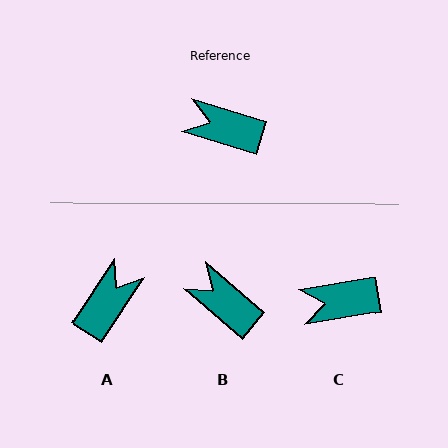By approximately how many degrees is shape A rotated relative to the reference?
Approximately 107 degrees clockwise.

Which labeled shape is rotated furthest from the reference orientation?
A, about 107 degrees away.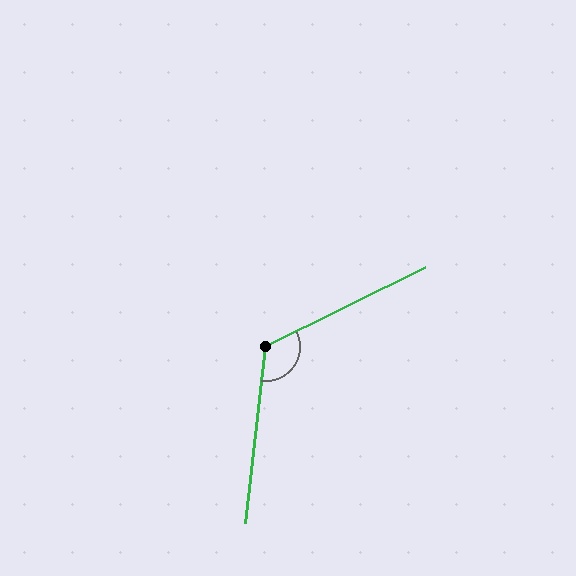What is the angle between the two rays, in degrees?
Approximately 123 degrees.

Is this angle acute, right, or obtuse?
It is obtuse.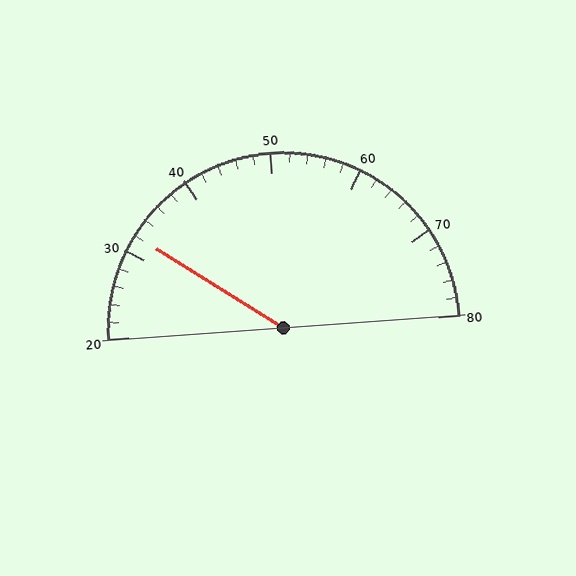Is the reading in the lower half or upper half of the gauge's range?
The reading is in the lower half of the range (20 to 80).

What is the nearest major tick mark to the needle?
The nearest major tick mark is 30.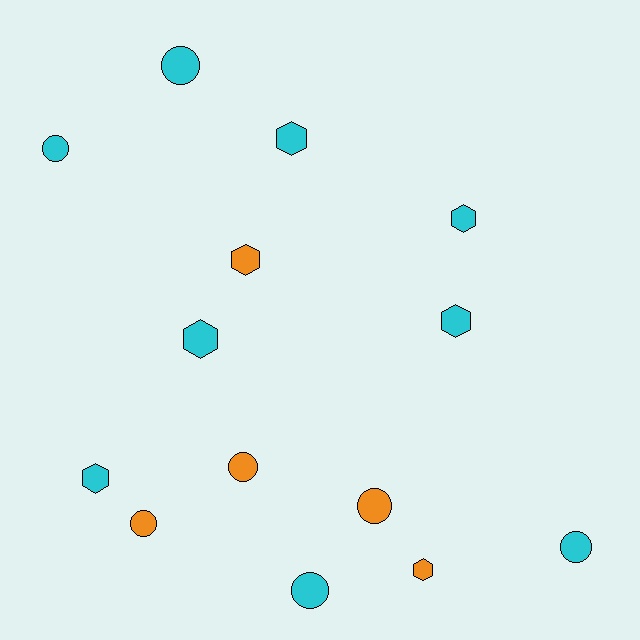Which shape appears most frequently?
Hexagon, with 7 objects.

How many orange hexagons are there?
There are 2 orange hexagons.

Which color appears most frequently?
Cyan, with 9 objects.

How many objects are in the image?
There are 14 objects.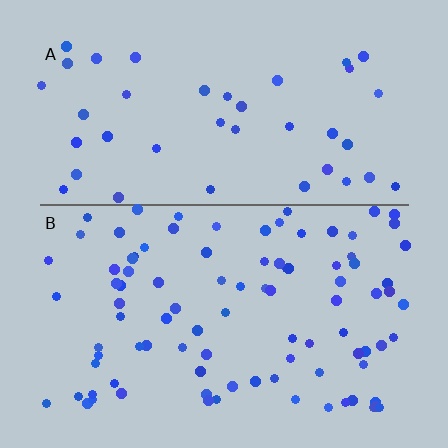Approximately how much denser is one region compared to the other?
Approximately 2.3× — region B over region A.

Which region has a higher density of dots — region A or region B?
B (the bottom).